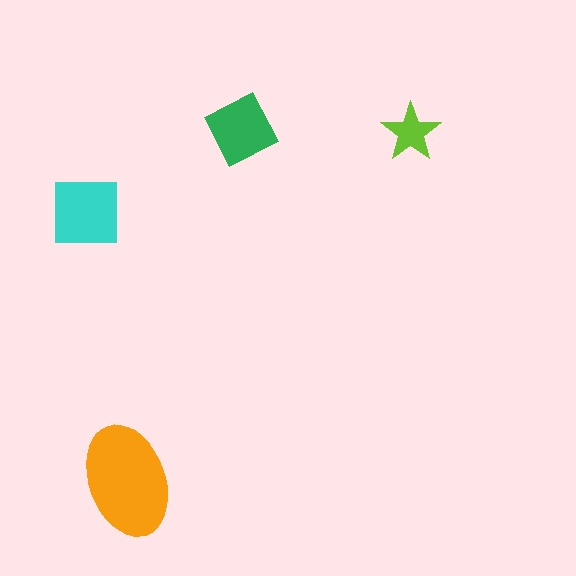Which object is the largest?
The orange ellipse.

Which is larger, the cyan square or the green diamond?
The cyan square.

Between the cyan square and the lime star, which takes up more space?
The cyan square.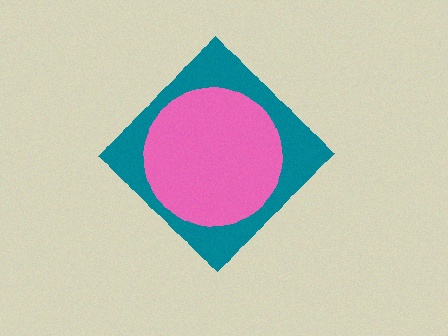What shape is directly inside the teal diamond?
The pink circle.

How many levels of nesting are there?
2.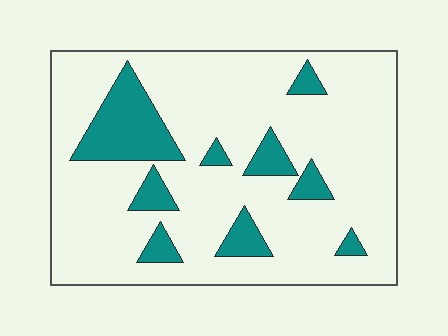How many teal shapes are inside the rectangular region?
9.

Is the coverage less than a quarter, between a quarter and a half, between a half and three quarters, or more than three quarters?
Less than a quarter.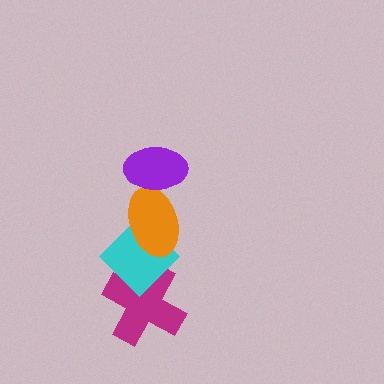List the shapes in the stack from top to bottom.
From top to bottom: the purple ellipse, the orange ellipse, the cyan diamond, the magenta cross.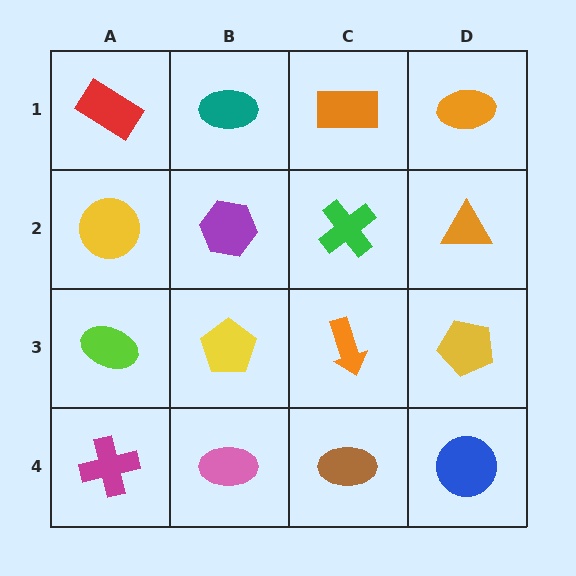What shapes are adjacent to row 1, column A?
A yellow circle (row 2, column A), a teal ellipse (row 1, column B).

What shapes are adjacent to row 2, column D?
An orange ellipse (row 1, column D), a yellow pentagon (row 3, column D), a green cross (row 2, column C).